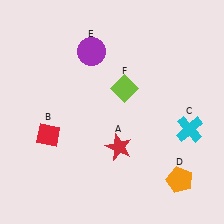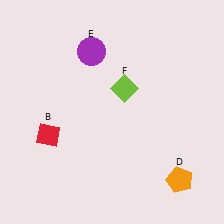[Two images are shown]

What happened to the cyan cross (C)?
The cyan cross (C) was removed in Image 2. It was in the bottom-right area of Image 1.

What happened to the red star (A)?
The red star (A) was removed in Image 2. It was in the bottom-right area of Image 1.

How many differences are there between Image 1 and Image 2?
There are 2 differences between the two images.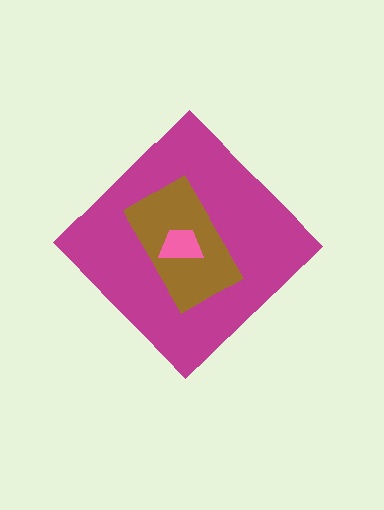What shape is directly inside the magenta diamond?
The brown rectangle.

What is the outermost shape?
The magenta diamond.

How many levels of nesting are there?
3.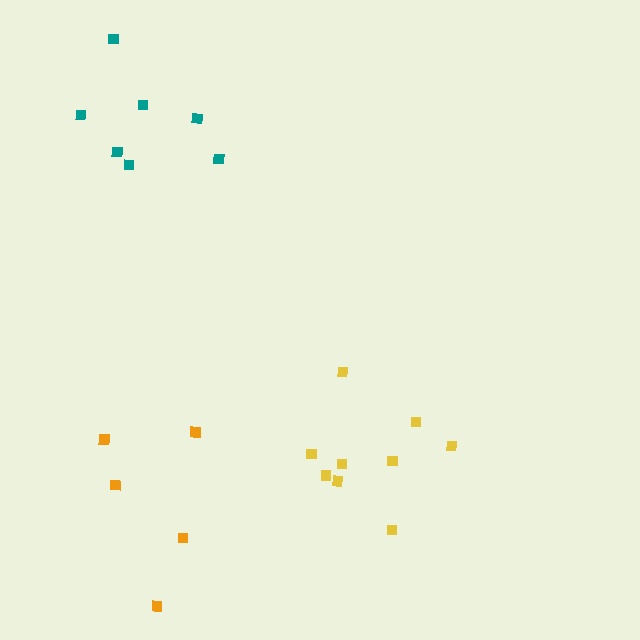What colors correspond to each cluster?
The clusters are colored: teal, orange, yellow.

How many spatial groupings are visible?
There are 3 spatial groupings.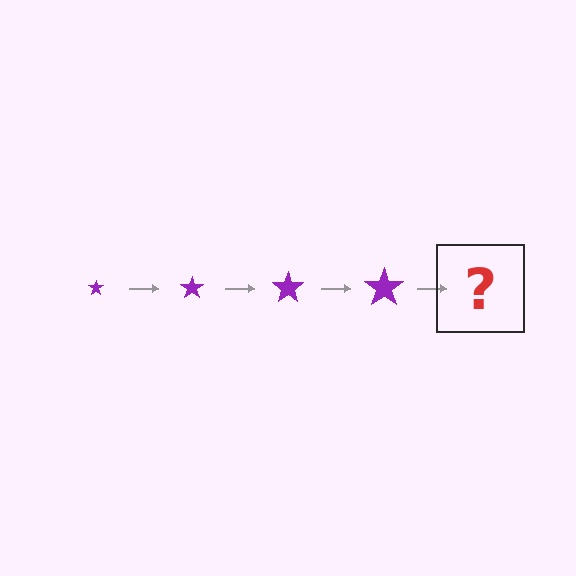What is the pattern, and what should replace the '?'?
The pattern is that the star gets progressively larger each step. The '?' should be a purple star, larger than the previous one.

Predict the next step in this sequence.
The next step is a purple star, larger than the previous one.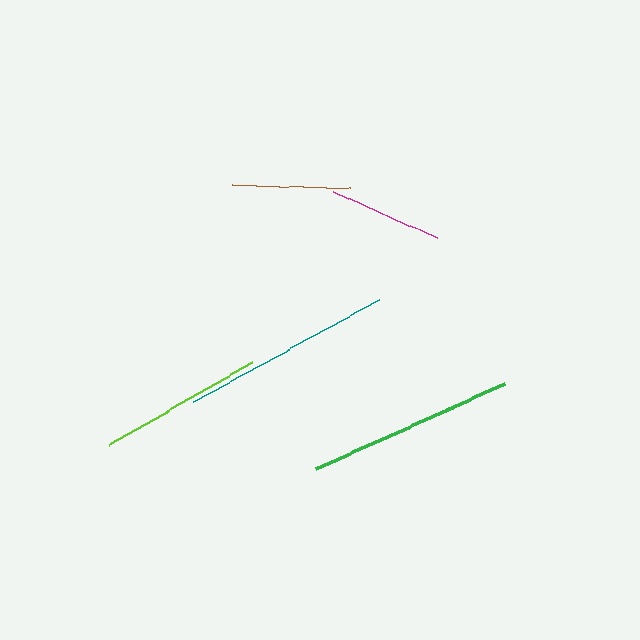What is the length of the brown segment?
The brown segment is approximately 118 pixels long.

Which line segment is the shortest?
The magenta line is the shortest at approximately 114 pixels.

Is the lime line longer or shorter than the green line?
The green line is longer than the lime line.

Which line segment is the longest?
The teal line is the longest at approximately 212 pixels.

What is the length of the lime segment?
The lime segment is approximately 165 pixels long.